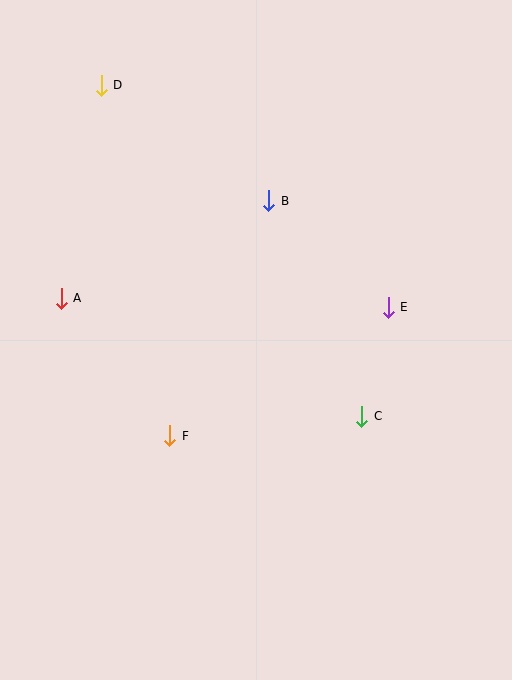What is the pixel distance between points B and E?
The distance between B and E is 160 pixels.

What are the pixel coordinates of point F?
Point F is at (170, 436).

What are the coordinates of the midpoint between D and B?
The midpoint between D and B is at (185, 143).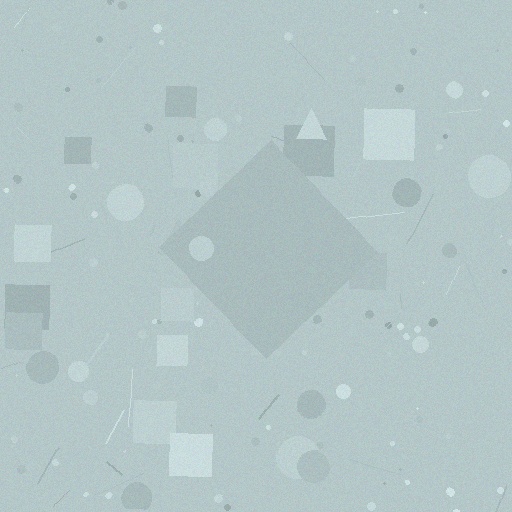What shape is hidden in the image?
A diamond is hidden in the image.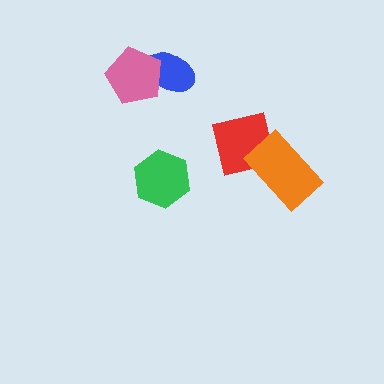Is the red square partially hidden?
Yes, it is partially covered by another shape.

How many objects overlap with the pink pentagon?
1 object overlaps with the pink pentagon.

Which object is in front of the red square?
The orange rectangle is in front of the red square.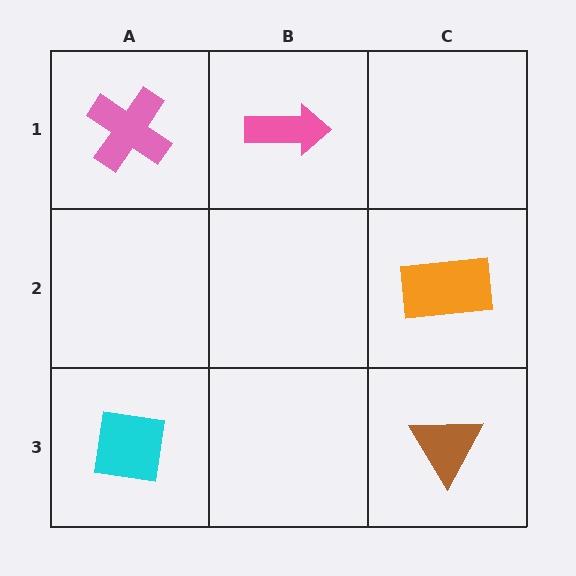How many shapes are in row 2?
1 shape.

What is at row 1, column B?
A pink arrow.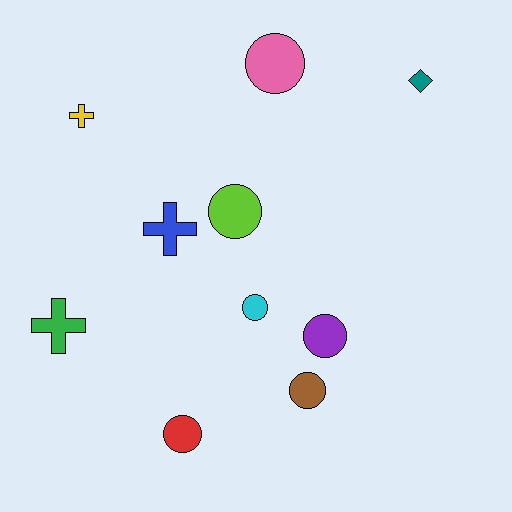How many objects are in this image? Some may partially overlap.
There are 10 objects.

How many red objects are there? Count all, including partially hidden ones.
There is 1 red object.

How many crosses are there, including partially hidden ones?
There are 3 crosses.